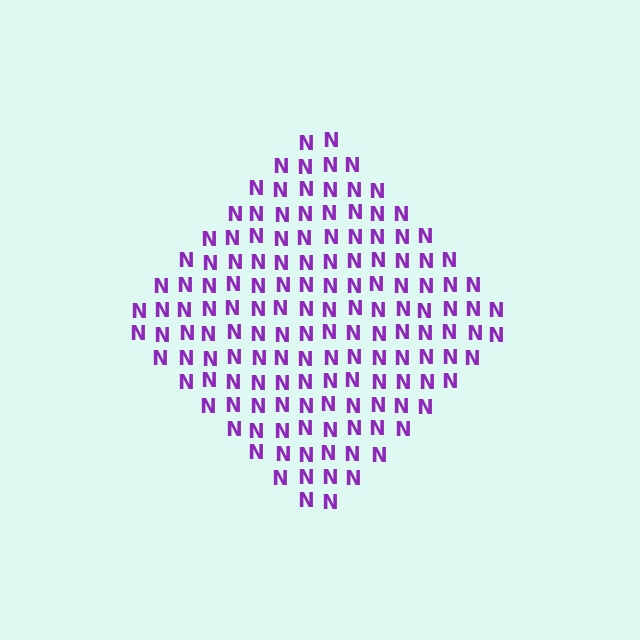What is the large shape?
The large shape is a diamond.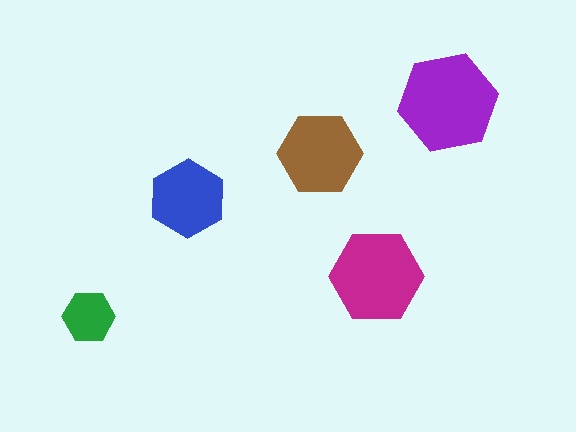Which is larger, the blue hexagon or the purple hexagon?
The purple one.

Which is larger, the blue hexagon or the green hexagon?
The blue one.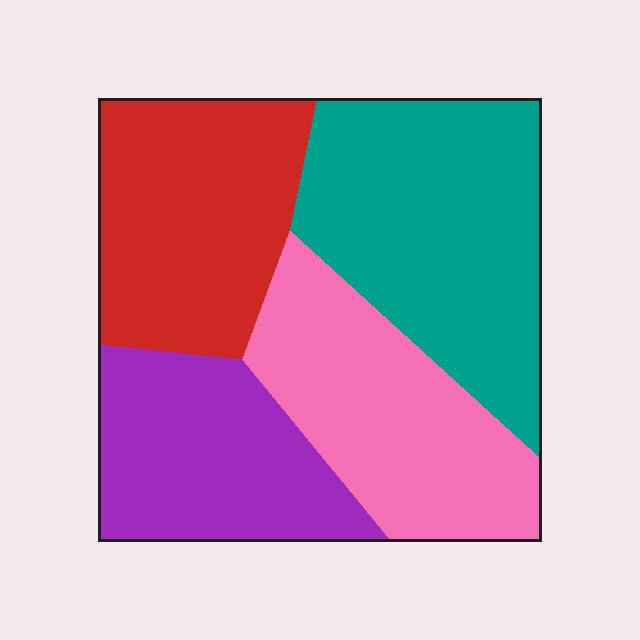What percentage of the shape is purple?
Purple takes up about one fifth (1/5) of the shape.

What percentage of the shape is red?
Red covers about 25% of the shape.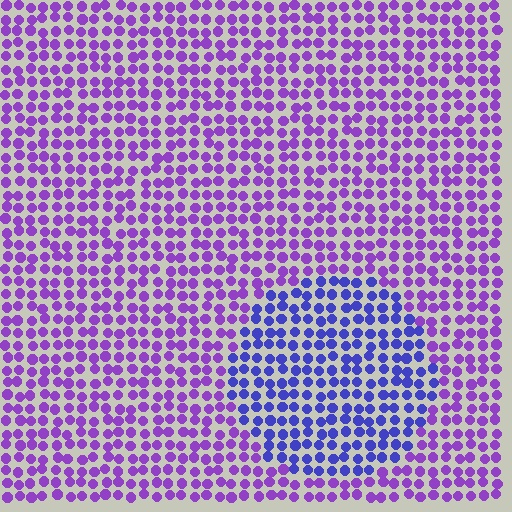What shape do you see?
I see a circle.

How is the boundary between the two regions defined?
The boundary is defined purely by a slight shift in hue (about 37 degrees). Spacing, size, and orientation are identical on both sides.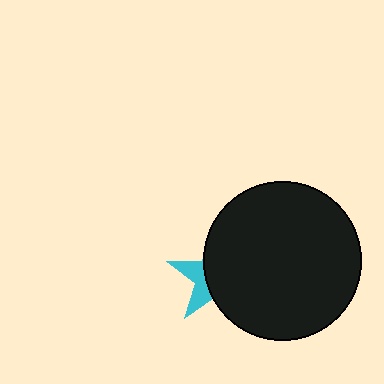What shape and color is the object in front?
The object in front is a black circle.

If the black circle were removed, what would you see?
You would see the complete cyan star.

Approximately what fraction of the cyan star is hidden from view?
Roughly 68% of the cyan star is hidden behind the black circle.